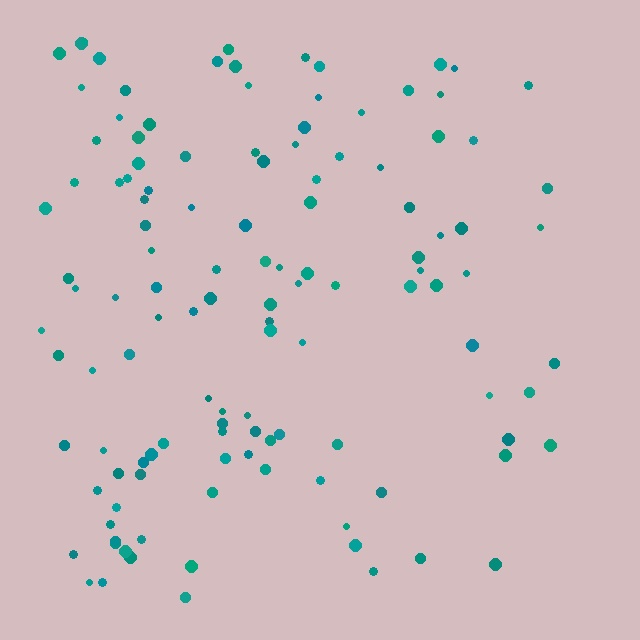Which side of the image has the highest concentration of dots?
The left.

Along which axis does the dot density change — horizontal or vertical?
Horizontal.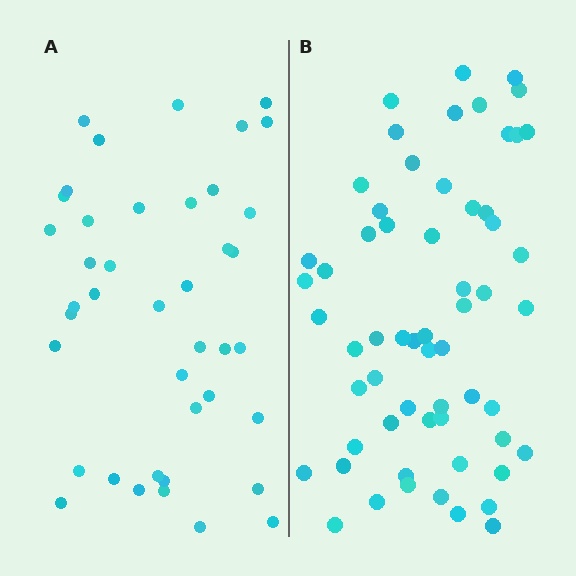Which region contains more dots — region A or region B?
Region B (the right region) has more dots.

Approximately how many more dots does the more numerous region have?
Region B has approximately 20 more dots than region A.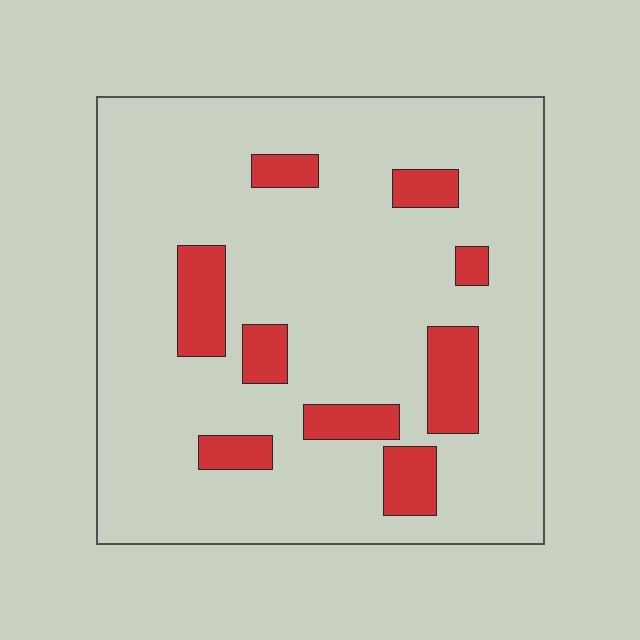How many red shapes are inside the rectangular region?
9.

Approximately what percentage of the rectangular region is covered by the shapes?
Approximately 15%.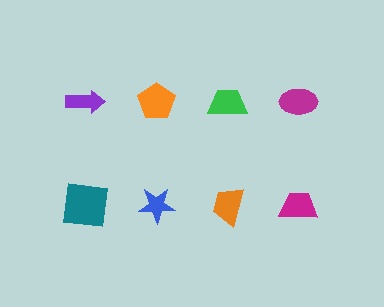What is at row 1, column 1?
A purple arrow.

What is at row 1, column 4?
A magenta ellipse.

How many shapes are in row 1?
4 shapes.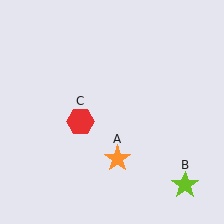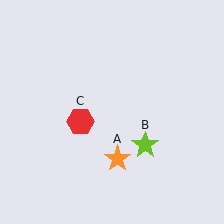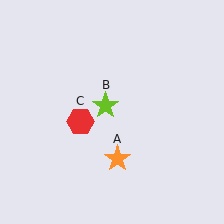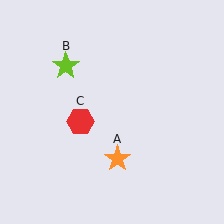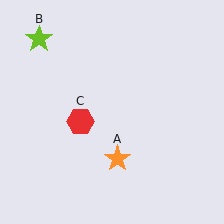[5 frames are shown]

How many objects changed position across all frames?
1 object changed position: lime star (object B).